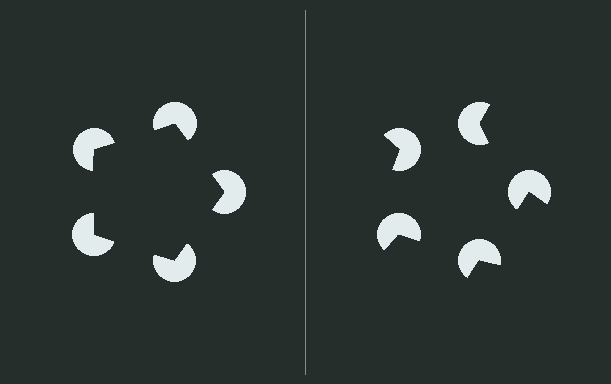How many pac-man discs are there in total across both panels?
10 — 5 on each side.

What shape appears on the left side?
An illusory pentagon.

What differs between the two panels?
The pac-man discs are positioned identically on both sides; only the wedge orientations differ. On the left they align to a pentagon; on the right they are misaligned.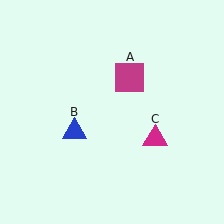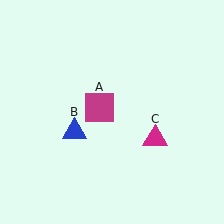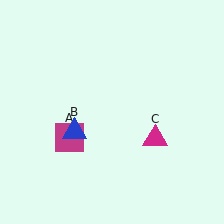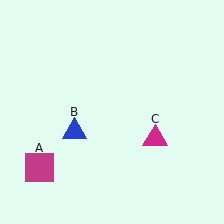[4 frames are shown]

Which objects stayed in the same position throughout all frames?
Blue triangle (object B) and magenta triangle (object C) remained stationary.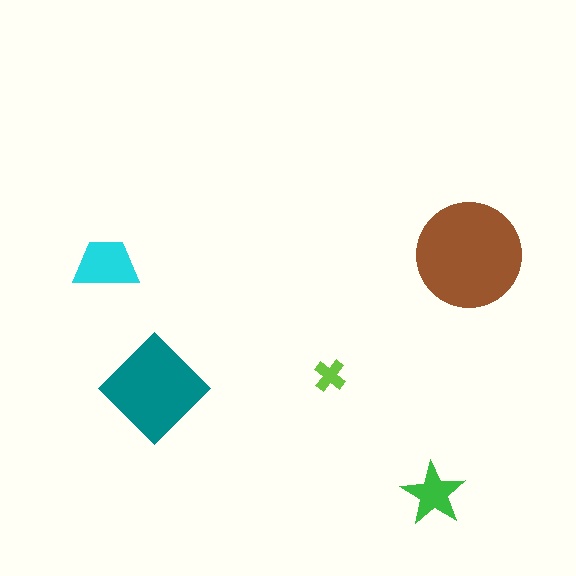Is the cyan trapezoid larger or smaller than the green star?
Larger.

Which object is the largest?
The brown circle.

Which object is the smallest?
The lime cross.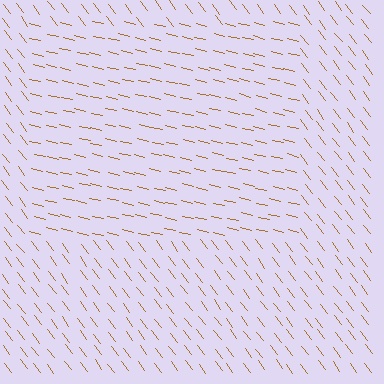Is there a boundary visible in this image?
Yes, there is a texture boundary formed by a change in line orientation.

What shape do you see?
I see a rectangle.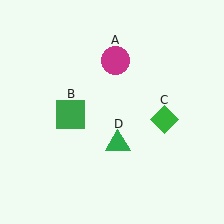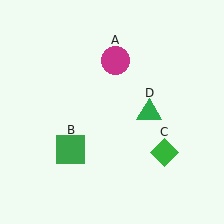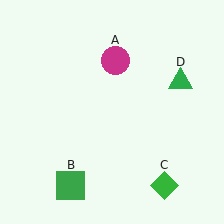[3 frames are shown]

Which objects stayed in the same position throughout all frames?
Magenta circle (object A) remained stationary.